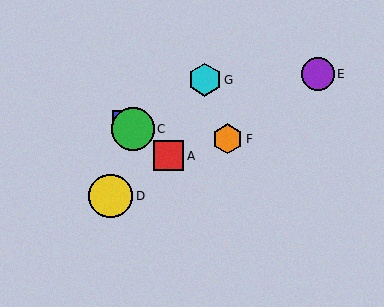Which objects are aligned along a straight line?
Objects A, B, C are aligned along a straight line.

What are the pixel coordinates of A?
Object A is at (169, 156).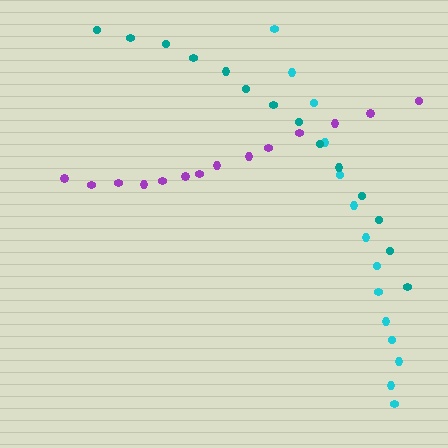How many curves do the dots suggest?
There are 3 distinct paths.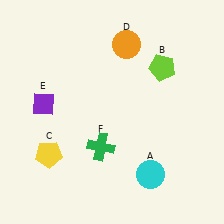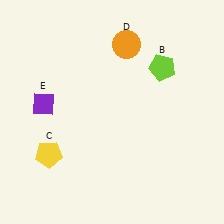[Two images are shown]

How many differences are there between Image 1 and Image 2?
There are 2 differences between the two images.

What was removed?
The cyan circle (A), the green cross (F) were removed in Image 2.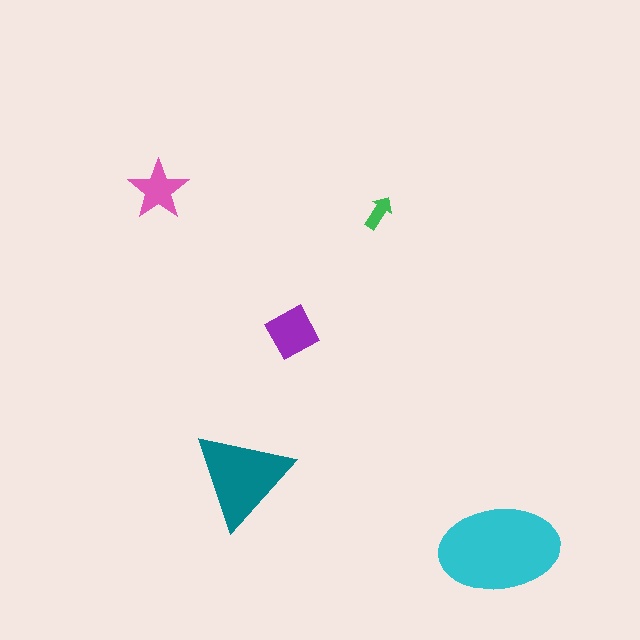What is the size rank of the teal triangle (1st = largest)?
2nd.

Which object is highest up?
The pink star is topmost.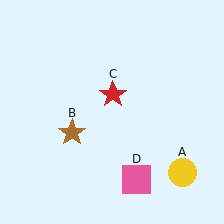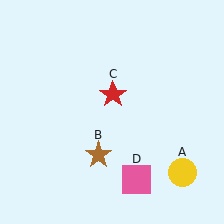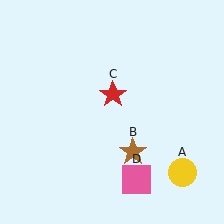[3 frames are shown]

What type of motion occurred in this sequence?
The brown star (object B) rotated counterclockwise around the center of the scene.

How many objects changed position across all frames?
1 object changed position: brown star (object B).